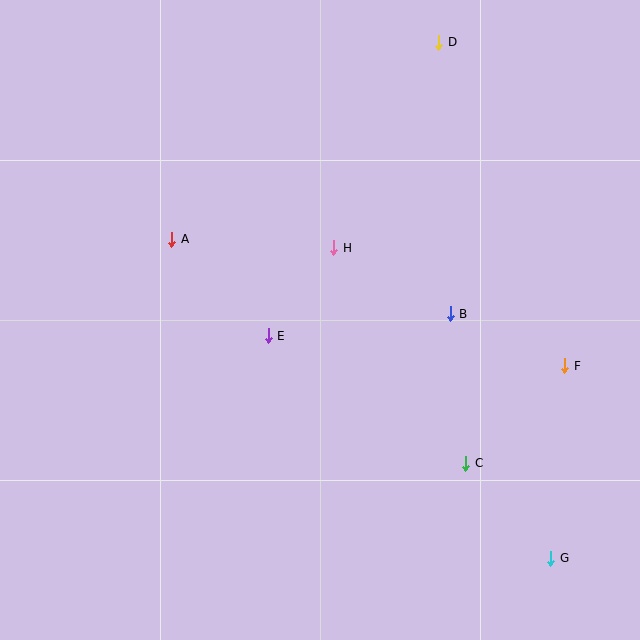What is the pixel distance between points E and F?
The distance between E and F is 298 pixels.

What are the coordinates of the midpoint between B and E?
The midpoint between B and E is at (359, 325).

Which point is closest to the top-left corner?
Point A is closest to the top-left corner.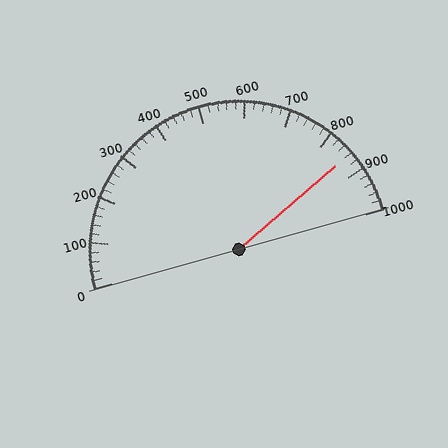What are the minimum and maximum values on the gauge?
The gauge ranges from 0 to 1000.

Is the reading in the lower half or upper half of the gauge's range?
The reading is in the upper half of the range (0 to 1000).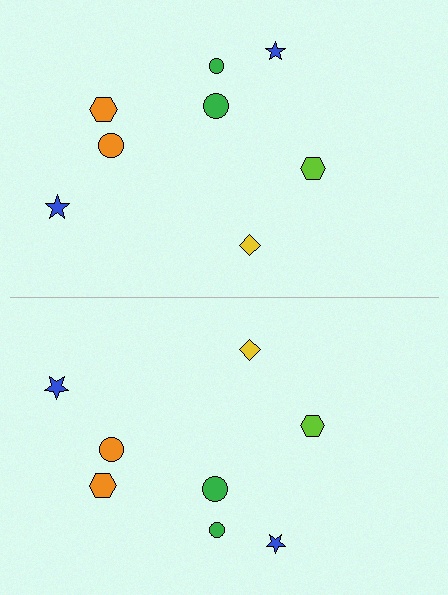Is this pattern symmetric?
Yes, this pattern has bilateral (reflection) symmetry.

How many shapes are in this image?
There are 16 shapes in this image.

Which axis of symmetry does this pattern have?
The pattern has a horizontal axis of symmetry running through the center of the image.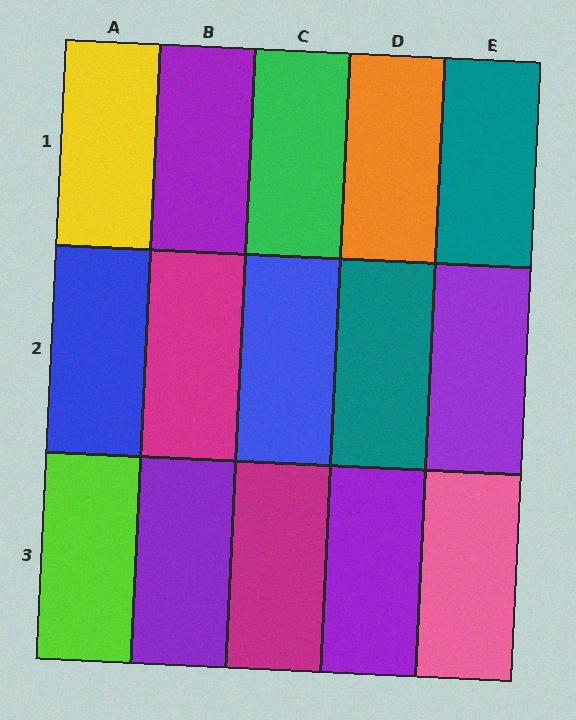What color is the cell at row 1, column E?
Teal.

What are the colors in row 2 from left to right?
Blue, magenta, blue, teal, purple.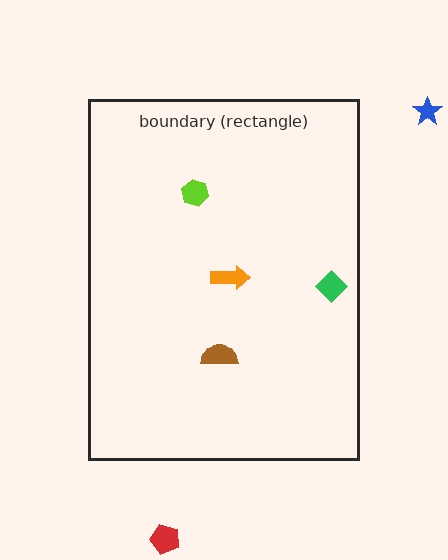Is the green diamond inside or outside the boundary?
Inside.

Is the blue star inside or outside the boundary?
Outside.